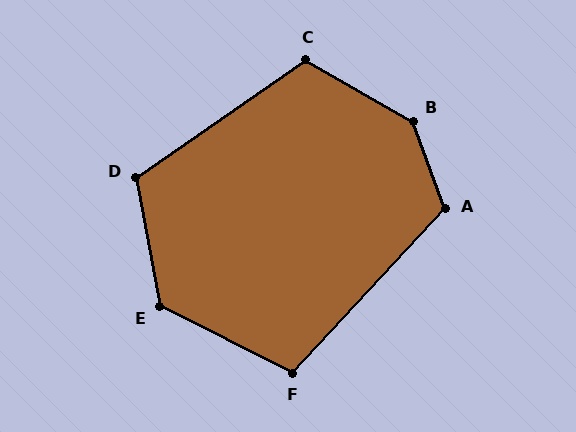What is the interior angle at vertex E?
Approximately 127 degrees (obtuse).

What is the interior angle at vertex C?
Approximately 116 degrees (obtuse).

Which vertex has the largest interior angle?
B, at approximately 140 degrees.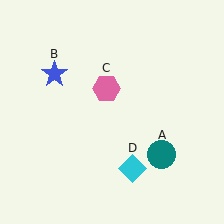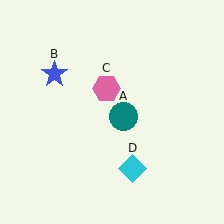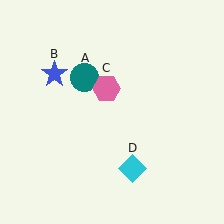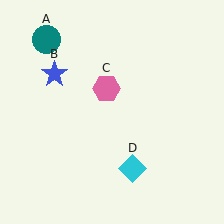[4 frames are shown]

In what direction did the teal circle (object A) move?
The teal circle (object A) moved up and to the left.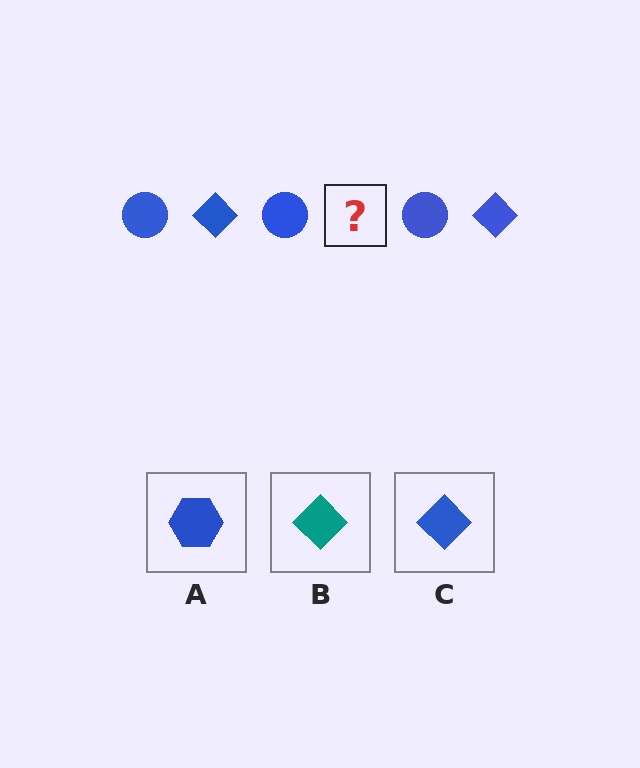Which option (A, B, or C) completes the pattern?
C.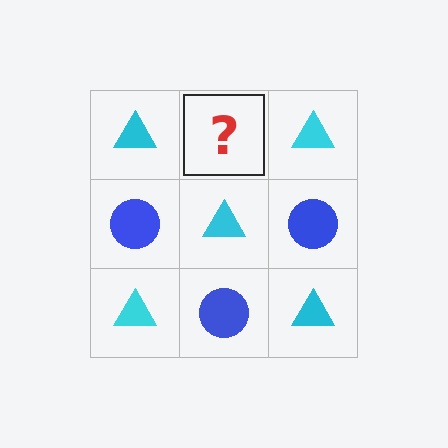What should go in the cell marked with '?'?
The missing cell should contain a blue circle.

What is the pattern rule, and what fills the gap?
The rule is that it alternates cyan triangle and blue circle in a checkerboard pattern. The gap should be filled with a blue circle.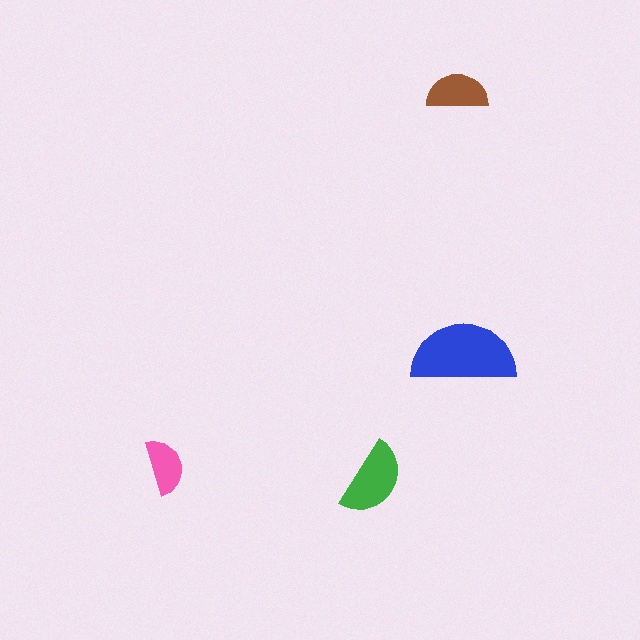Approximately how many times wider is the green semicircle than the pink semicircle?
About 1.5 times wider.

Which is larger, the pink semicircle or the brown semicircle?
The brown one.